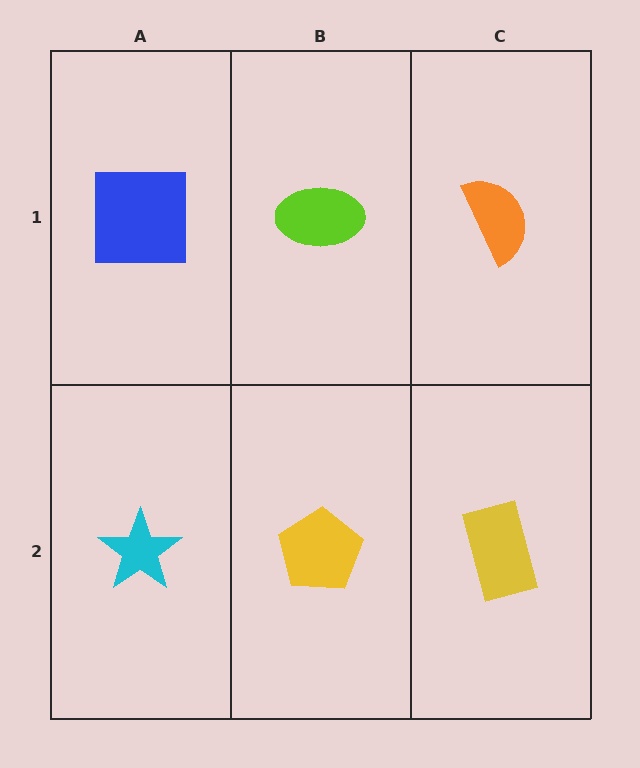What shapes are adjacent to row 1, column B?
A yellow pentagon (row 2, column B), a blue square (row 1, column A), an orange semicircle (row 1, column C).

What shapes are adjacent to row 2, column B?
A lime ellipse (row 1, column B), a cyan star (row 2, column A), a yellow rectangle (row 2, column C).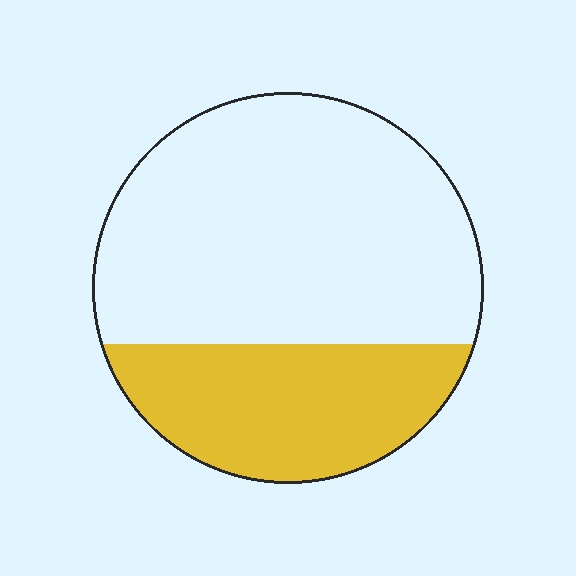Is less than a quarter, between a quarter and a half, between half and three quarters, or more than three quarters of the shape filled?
Between a quarter and a half.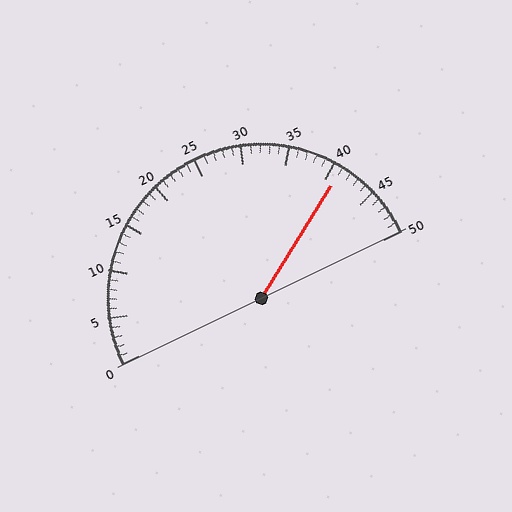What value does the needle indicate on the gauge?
The needle indicates approximately 41.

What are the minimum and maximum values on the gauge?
The gauge ranges from 0 to 50.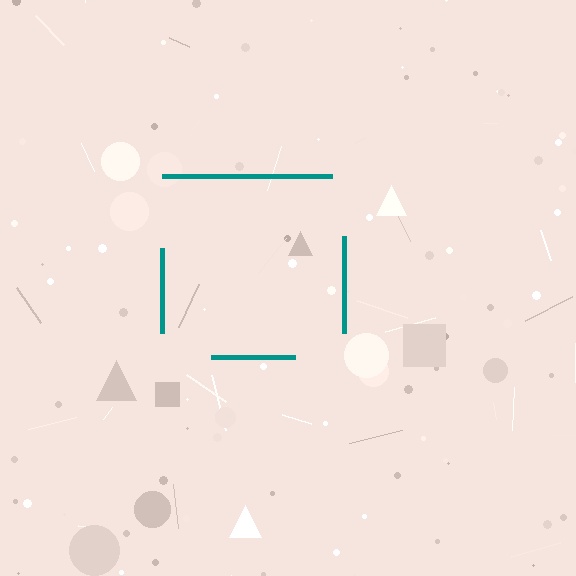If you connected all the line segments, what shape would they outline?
They would outline a square.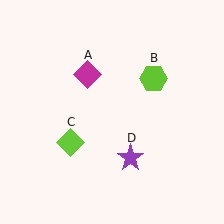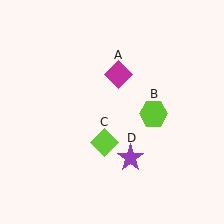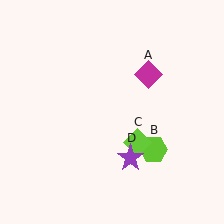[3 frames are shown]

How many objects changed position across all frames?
3 objects changed position: magenta diamond (object A), lime hexagon (object B), lime diamond (object C).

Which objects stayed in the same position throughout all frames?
Purple star (object D) remained stationary.